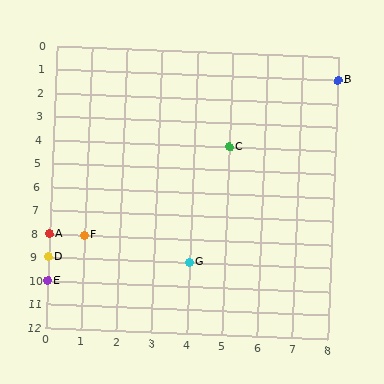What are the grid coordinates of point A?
Point A is at grid coordinates (0, 8).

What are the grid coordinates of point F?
Point F is at grid coordinates (1, 8).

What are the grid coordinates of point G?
Point G is at grid coordinates (4, 9).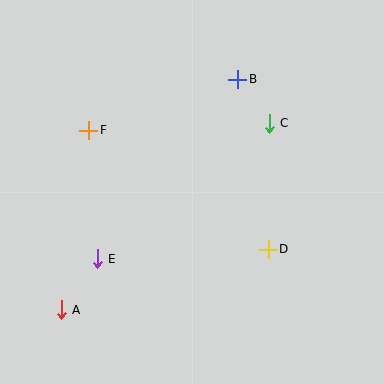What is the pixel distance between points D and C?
The distance between D and C is 126 pixels.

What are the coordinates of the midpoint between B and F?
The midpoint between B and F is at (163, 105).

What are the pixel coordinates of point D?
Point D is at (268, 249).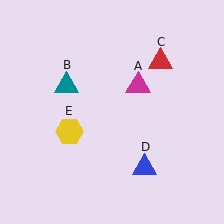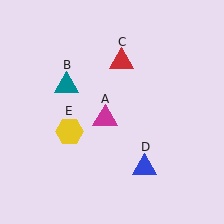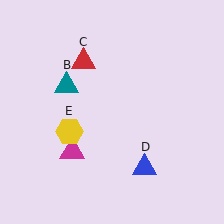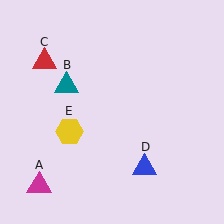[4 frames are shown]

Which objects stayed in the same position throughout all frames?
Teal triangle (object B) and blue triangle (object D) and yellow hexagon (object E) remained stationary.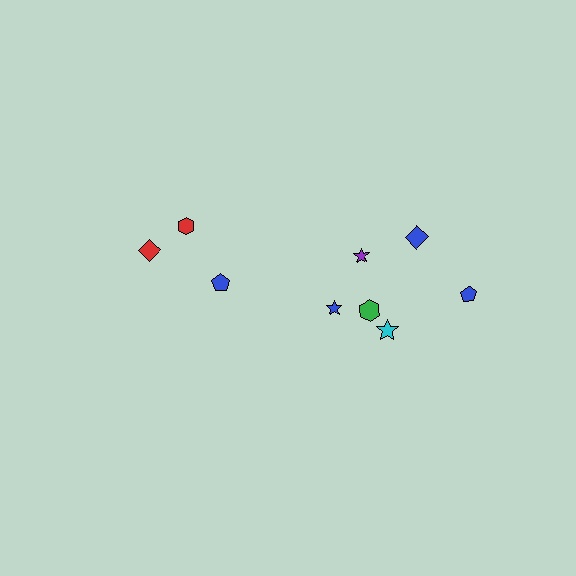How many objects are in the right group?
There are 6 objects.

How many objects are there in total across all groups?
There are 9 objects.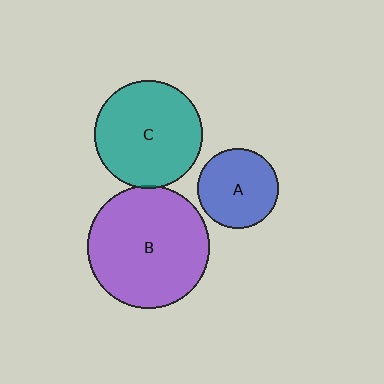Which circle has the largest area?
Circle B (purple).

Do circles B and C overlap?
Yes.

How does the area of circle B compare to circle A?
Approximately 2.3 times.